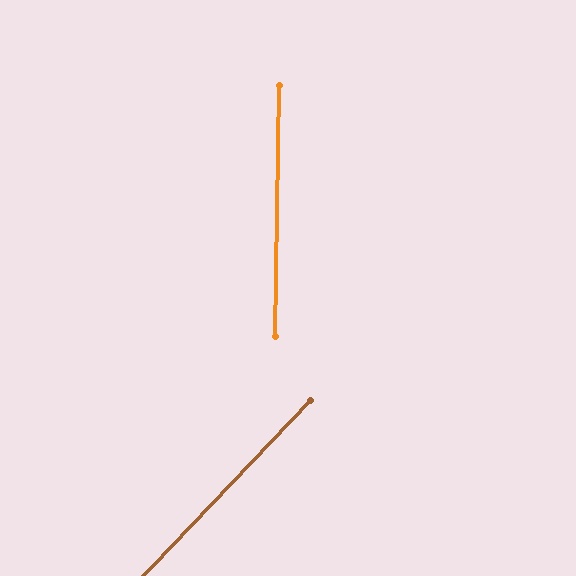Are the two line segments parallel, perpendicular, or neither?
Neither parallel nor perpendicular — they differ by about 43°.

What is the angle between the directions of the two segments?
Approximately 43 degrees.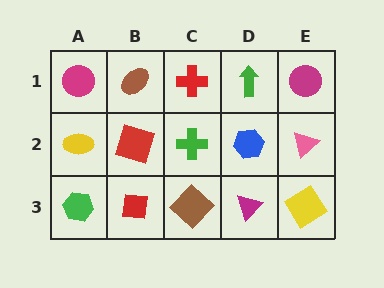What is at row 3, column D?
A magenta triangle.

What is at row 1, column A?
A magenta circle.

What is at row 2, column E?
A pink triangle.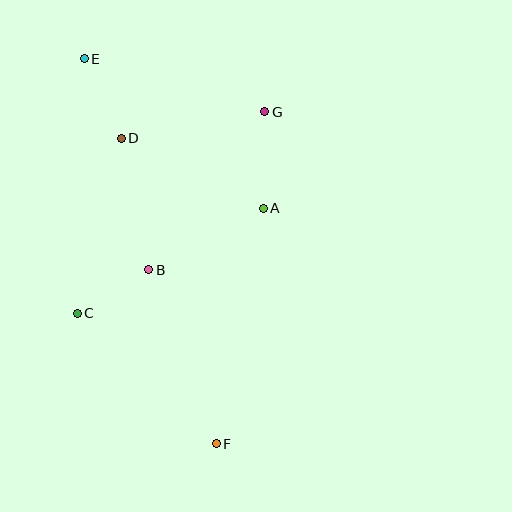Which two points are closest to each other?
Points B and C are closest to each other.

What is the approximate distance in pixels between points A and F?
The distance between A and F is approximately 240 pixels.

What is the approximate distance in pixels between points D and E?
The distance between D and E is approximately 88 pixels.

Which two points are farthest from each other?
Points E and F are farthest from each other.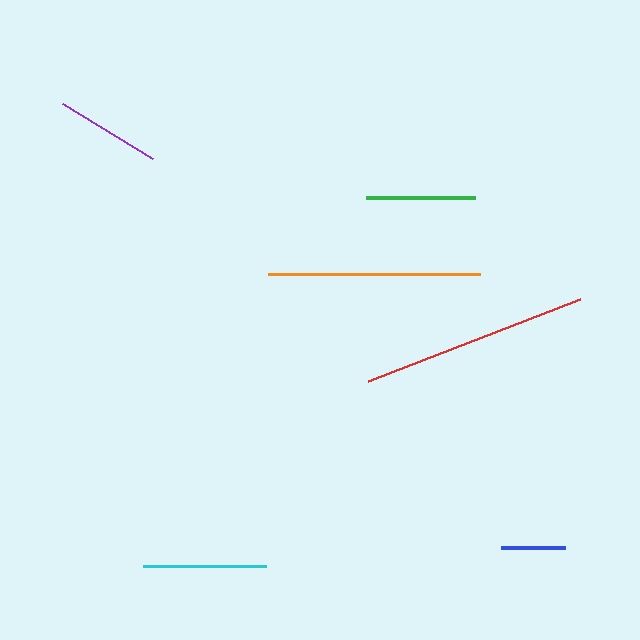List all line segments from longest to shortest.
From longest to shortest: red, orange, cyan, green, purple, blue.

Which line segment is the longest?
The red line is the longest at approximately 228 pixels.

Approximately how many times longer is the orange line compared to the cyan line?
The orange line is approximately 1.7 times the length of the cyan line.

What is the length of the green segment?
The green segment is approximately 109 pixels long.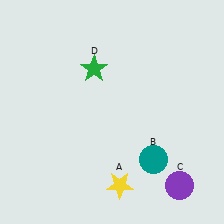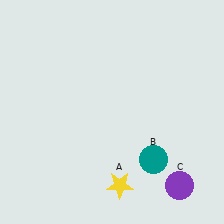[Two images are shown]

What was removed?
The green star (D) was removed in Image 2.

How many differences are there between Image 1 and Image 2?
There is 1 difference between the two images.